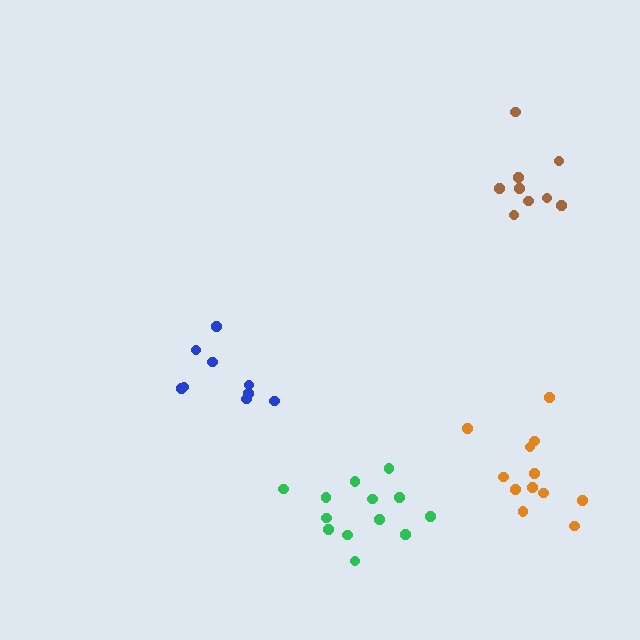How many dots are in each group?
Group 1: 13 dots, Group 2: 9 dots, Group 3: 9 dots, Group 4: 12 dots (43 total).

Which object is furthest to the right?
The brown cluster is rightmost.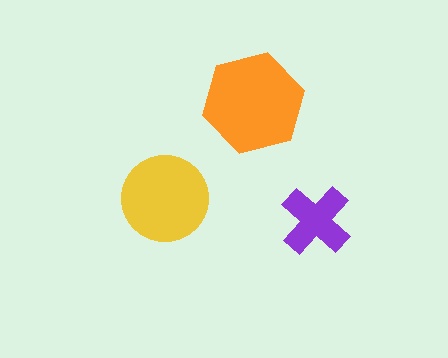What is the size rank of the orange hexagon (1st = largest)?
1st.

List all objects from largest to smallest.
The orange hexagon, the yellow circle, the purple cross.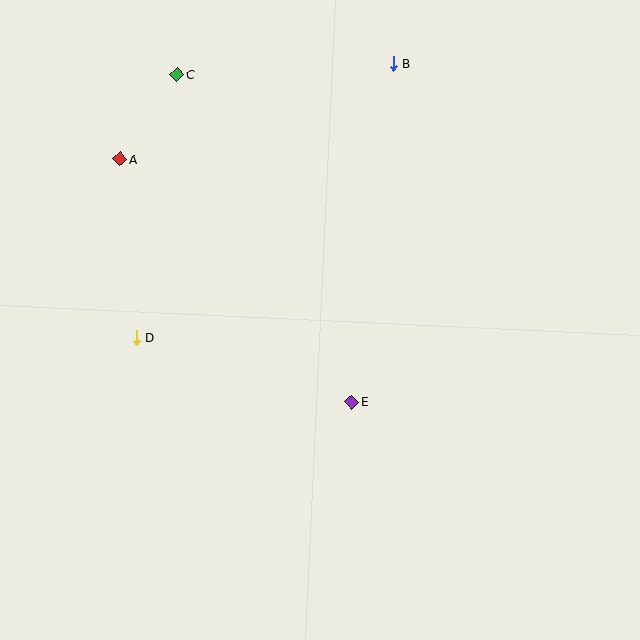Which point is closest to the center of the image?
Point E at (352, 402) is closest to the center.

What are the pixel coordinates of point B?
Point B is at (393, 64).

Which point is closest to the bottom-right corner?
Point E is closest to the bottom-right corner.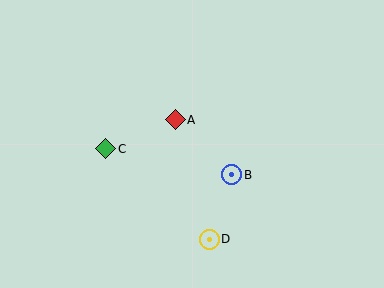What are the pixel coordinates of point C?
Point C is at (106, 149).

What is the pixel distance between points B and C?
The distance between B and C is 129 pixels.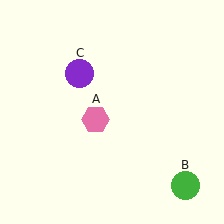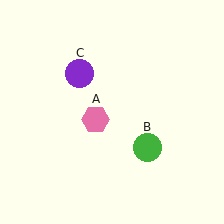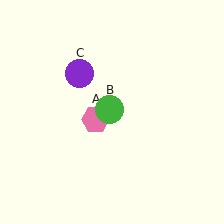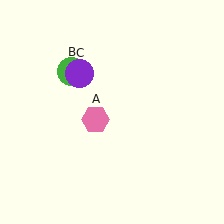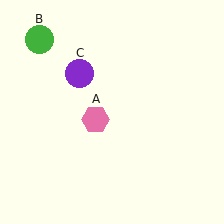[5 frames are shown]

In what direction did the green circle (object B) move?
The green circle (object B) moved up and to the left.